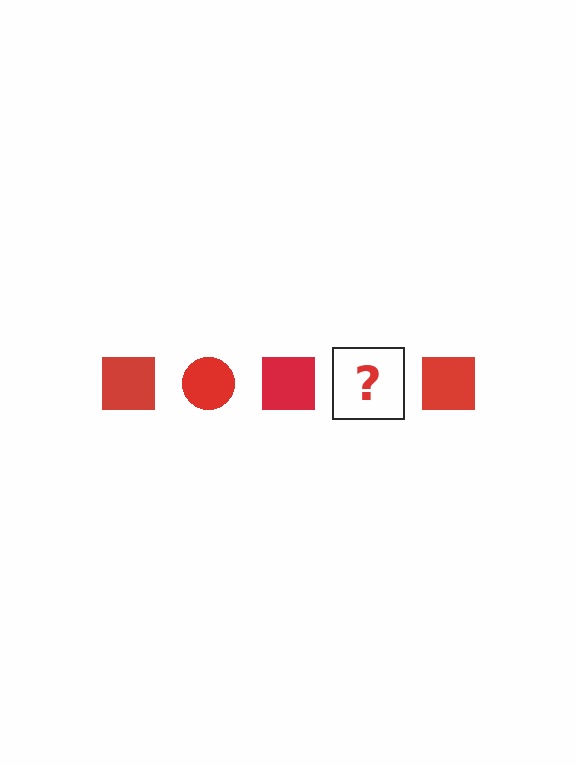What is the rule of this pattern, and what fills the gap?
The rule is that the pattern cycles through square, circle shapes in red. The gap should be filled with a red circle.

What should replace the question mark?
The question mark should be replaced with a red circle.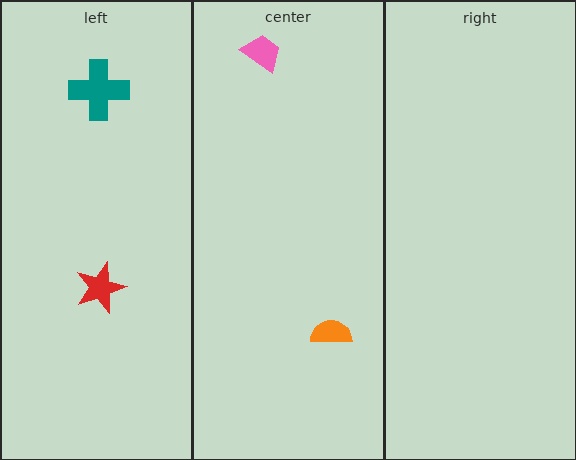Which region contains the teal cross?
The left region.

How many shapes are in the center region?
2.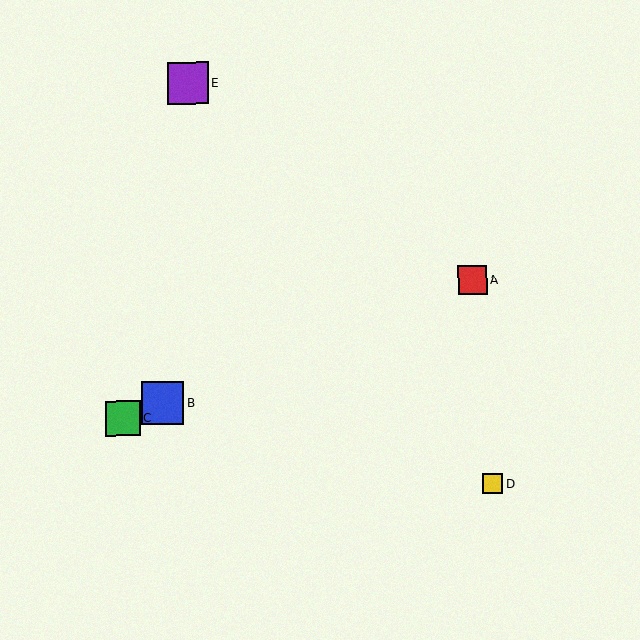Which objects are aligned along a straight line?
Objects A, B, C are aligned along a straight line.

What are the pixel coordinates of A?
Object A is at (473, 280).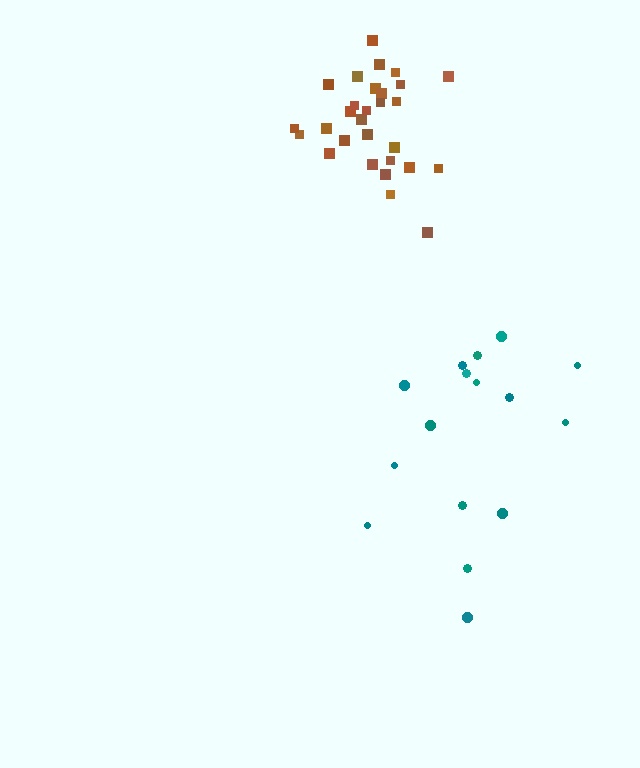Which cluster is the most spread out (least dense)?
Teal.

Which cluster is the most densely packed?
Brown.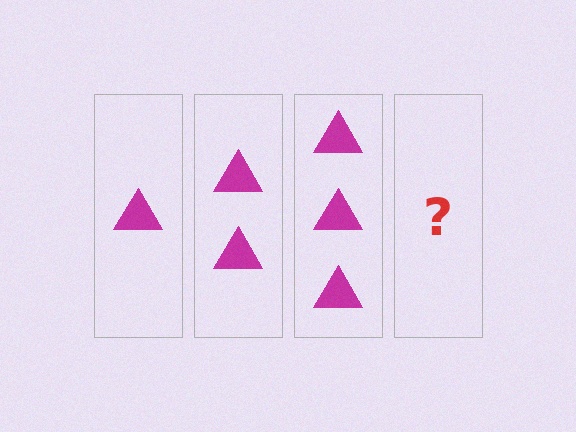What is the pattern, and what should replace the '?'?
The pattern is that each step adds one more triangle. The '?' should be 4 triangles.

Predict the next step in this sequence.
The next step is 4 triangles.